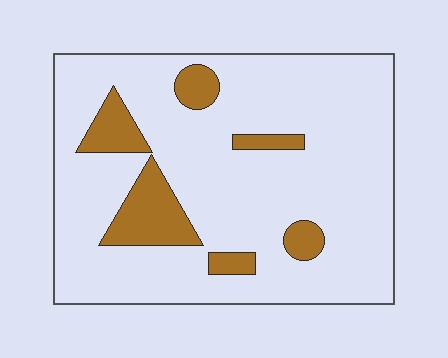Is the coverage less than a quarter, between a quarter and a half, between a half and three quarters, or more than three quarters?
Less than a quarter.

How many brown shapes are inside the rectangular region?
6.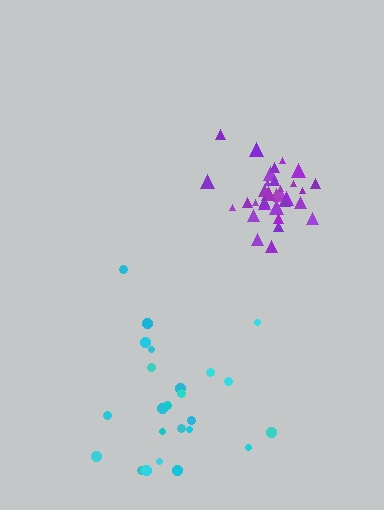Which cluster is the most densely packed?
Purple.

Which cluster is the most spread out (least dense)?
Cyan.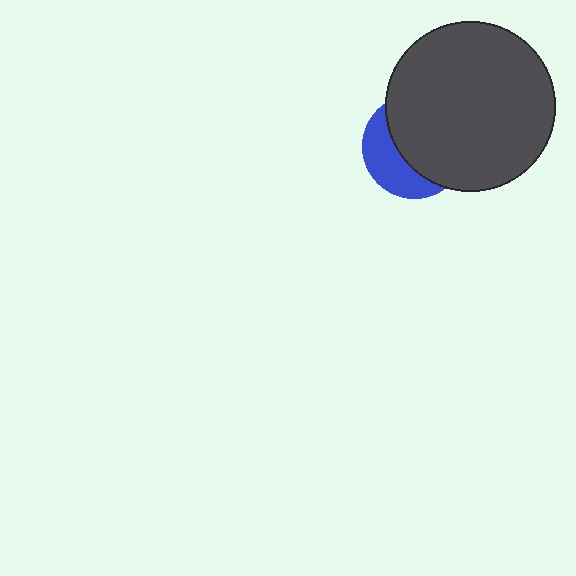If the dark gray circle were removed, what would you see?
You would see the complete blue circle.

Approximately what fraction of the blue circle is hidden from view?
Roughly 63% of the blue circle is hidden behind the dark gray circle.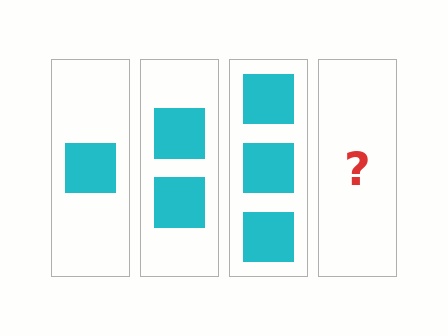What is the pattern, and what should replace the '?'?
The pattern is that each step adds one more square. The '?' should be 4 squares.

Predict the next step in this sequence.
The next step is 4 squares.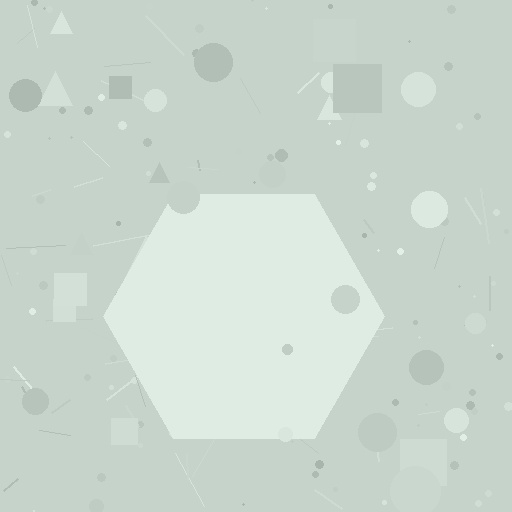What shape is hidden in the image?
A hexagon is hidden in the image.